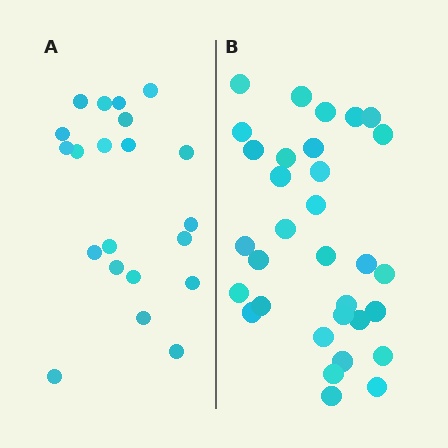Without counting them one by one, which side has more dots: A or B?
Region B (the right region) has more dots.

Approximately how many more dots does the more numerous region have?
Region B has roughly 12 or so more dots than region A.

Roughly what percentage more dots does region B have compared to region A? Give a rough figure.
About 50% more.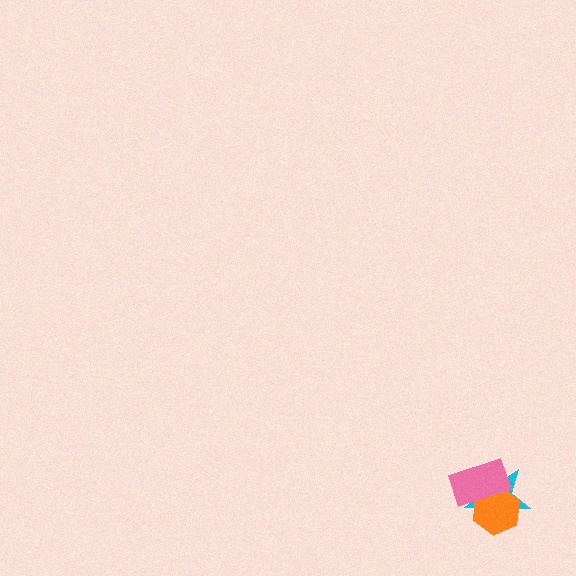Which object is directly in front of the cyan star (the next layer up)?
The orange hexagon is directly in front of the cyan star.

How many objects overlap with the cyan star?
2 objects overlap with the cyan star.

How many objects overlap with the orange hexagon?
2 objects overlap with the orange hexagon.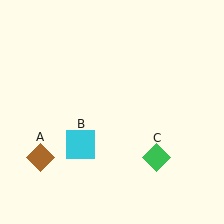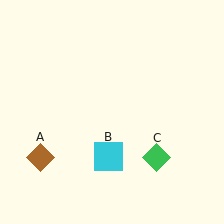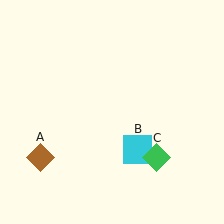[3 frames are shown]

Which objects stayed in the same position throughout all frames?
Brown diamond (object A) and green diamond (object C) remained stationary.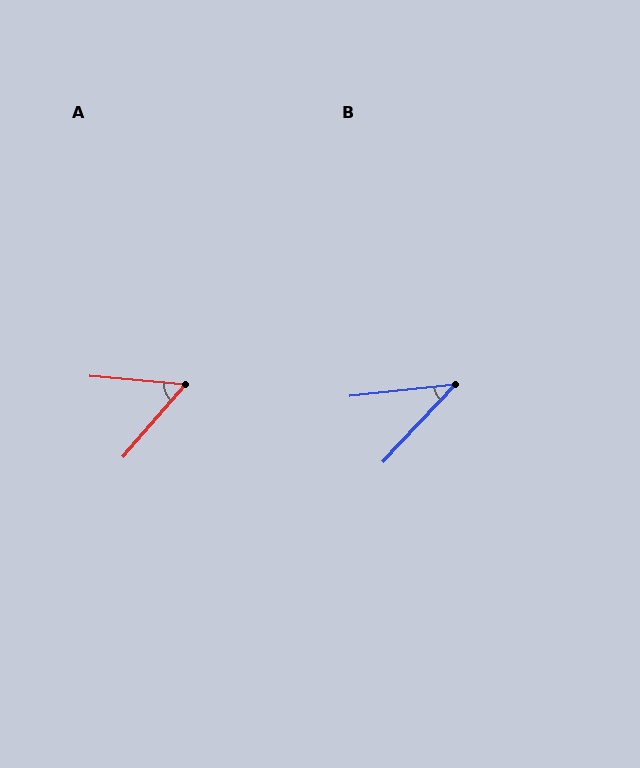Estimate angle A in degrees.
Approximately 54 degrees.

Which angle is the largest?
A, at approximately 54 degrees.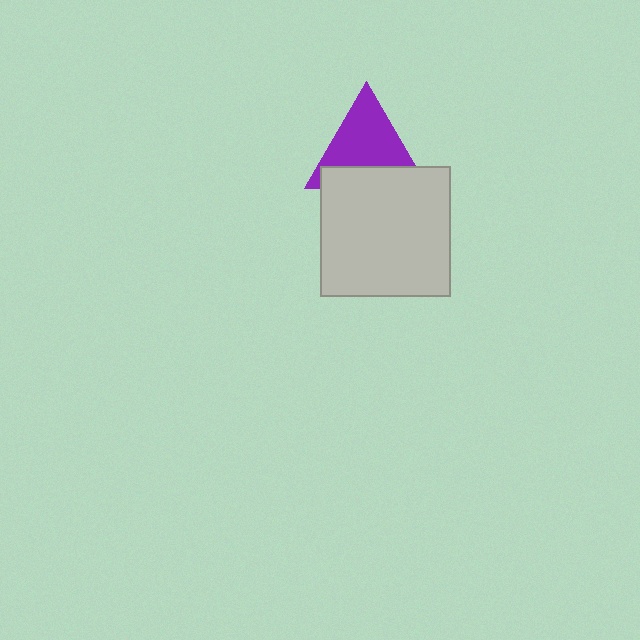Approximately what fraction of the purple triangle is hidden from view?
Roughly 36% of the purple triangle is hidden behind the light gray square.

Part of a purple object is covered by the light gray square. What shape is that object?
It is a triangle.